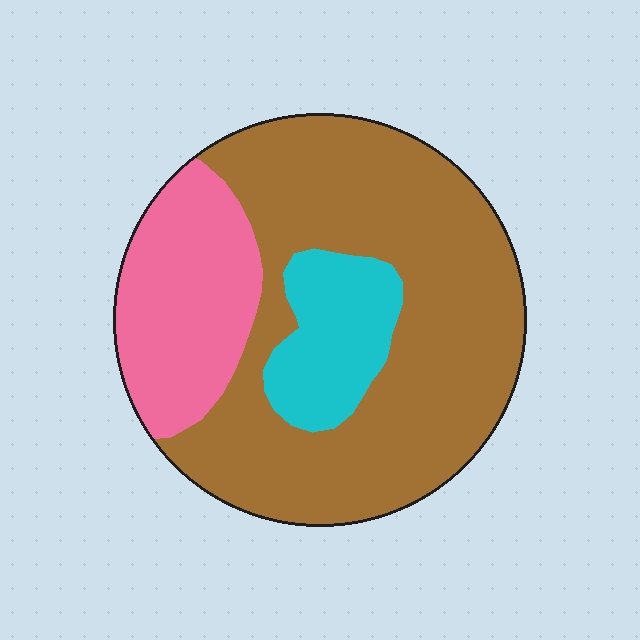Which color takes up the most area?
Brown, at roughly 65%.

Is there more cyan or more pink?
Pink.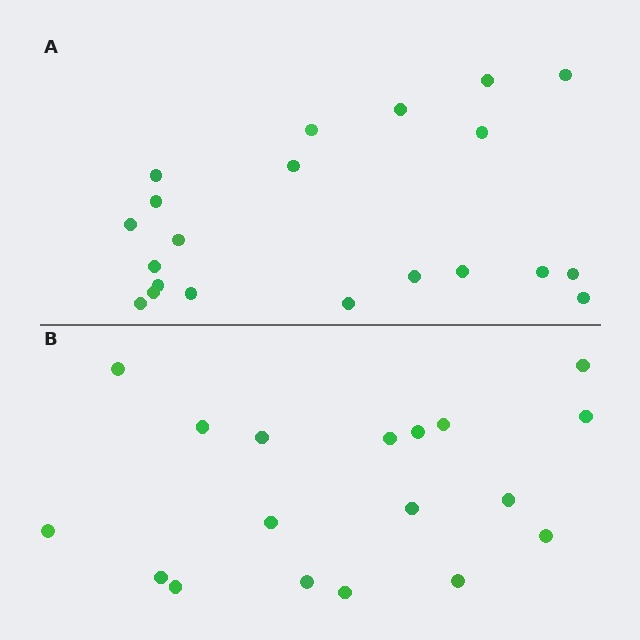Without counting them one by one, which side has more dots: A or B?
Region A (the top region) has more dots.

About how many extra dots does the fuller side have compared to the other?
Region A has just a few more — roughly 2 or 3 more dots than region B.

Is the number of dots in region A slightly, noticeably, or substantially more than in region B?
Region A has only slightly more — the two regions are fairly close. The ratio is roughly 1.2 to 1.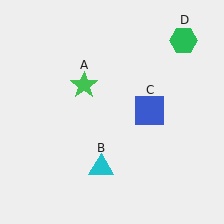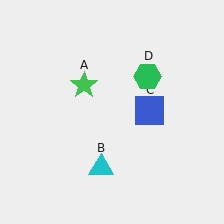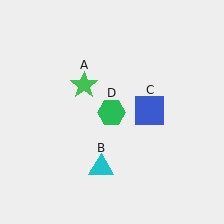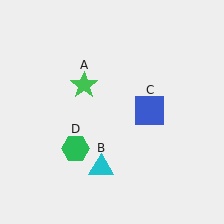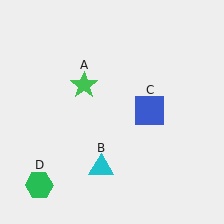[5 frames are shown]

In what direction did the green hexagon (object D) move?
The green hexagon (object D) moved down and to the left.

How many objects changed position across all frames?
1 object changed position: green hexagon (object D).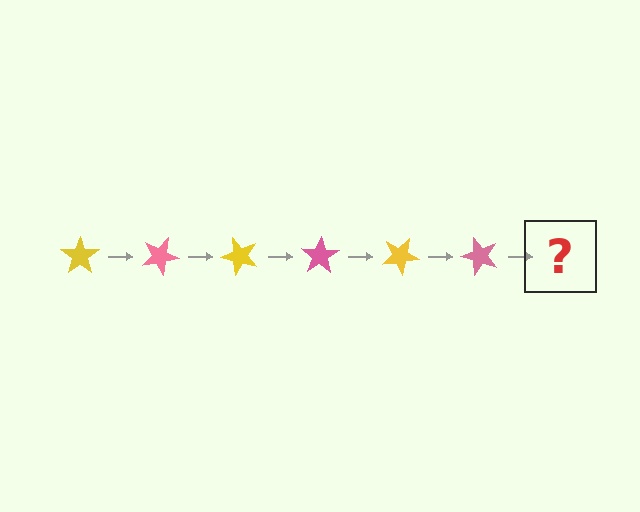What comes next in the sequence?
The next element should be a yellow star, rotated 150 degrees from the start.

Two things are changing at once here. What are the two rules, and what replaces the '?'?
The two rules are that it rotates 25 degrees each step and the color cycles through yellow and pink. The '?' should be a yellow star, rotated 150 degrees from the start.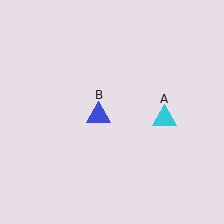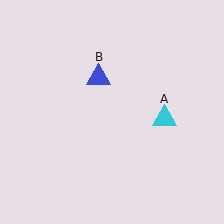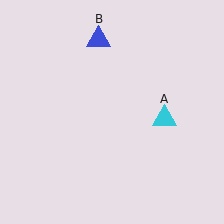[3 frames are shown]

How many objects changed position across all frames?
1 object changed position: blue triangle (object B).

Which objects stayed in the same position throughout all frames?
Cyan triangle (object A) remained stationary.